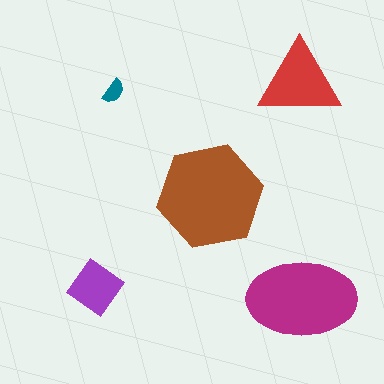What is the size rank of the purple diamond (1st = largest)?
4th.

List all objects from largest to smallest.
The brown hexagon, the magenta ellipse, the red triangle, the purple diamond, the teal semicircle.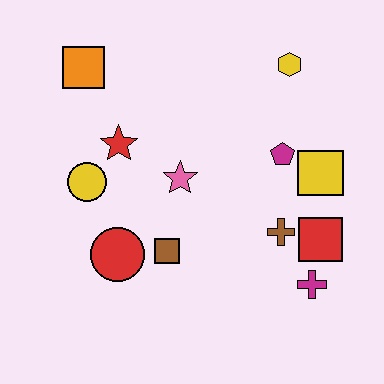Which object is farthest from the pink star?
The magenta cross is farthest from the pink star.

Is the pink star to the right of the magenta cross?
No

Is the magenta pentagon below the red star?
Yes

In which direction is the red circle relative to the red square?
The red circle is to the left of the red square.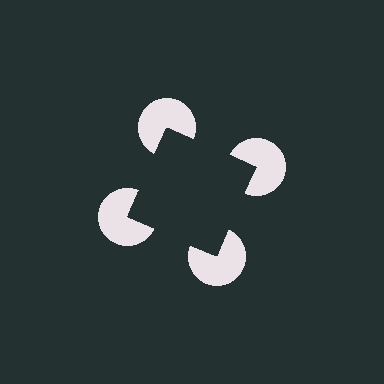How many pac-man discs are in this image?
There are 4 — one at each vertex of the illusory square.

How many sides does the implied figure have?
4 sides.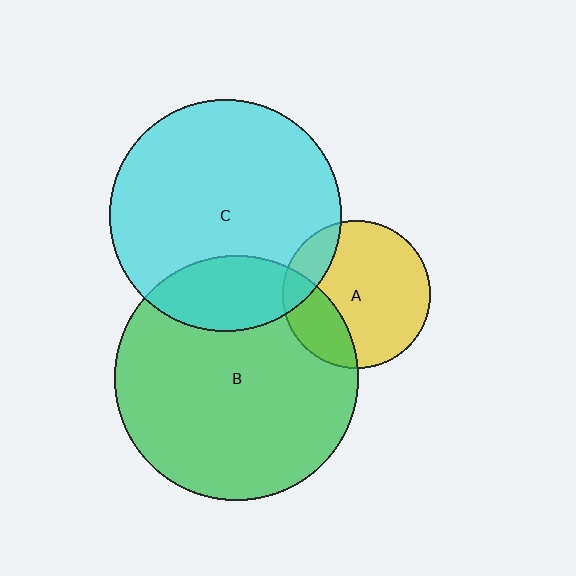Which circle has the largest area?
Circle B (green).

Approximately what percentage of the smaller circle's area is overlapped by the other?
Approximately 20%.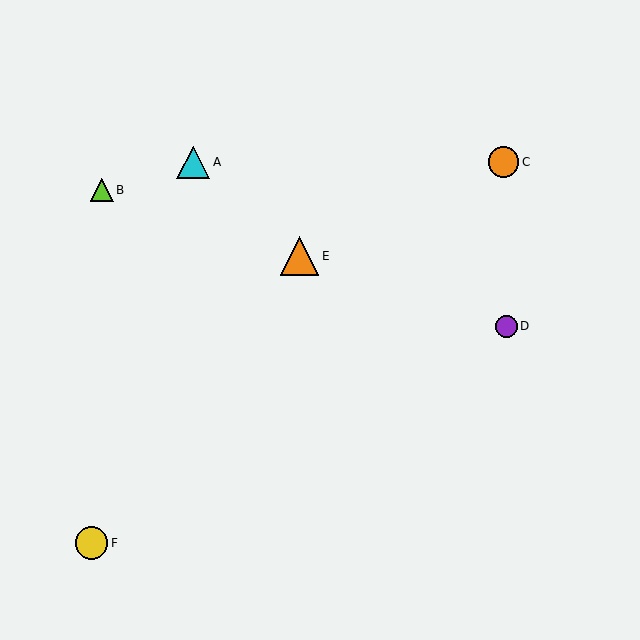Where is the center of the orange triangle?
The center of the orange triangle is at (300, 256).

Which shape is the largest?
The orange triangle (labeled E) is the largest.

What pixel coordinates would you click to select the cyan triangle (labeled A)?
Click at (193, 162) to select the cyan triangle A.